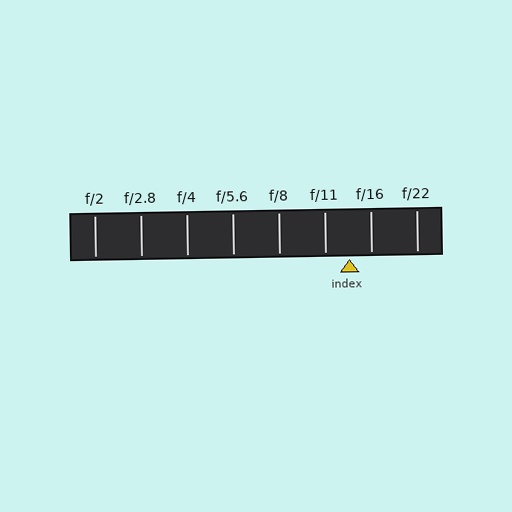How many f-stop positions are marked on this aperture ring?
There are 8 f-stop positions marked.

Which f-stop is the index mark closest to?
The index mark is closest to f/16.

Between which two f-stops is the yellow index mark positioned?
The index mark is between f/11 and f/16.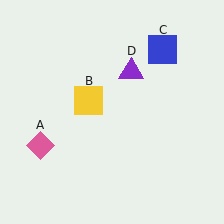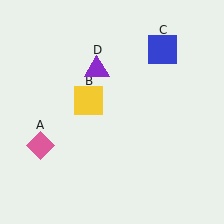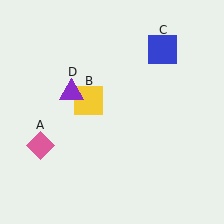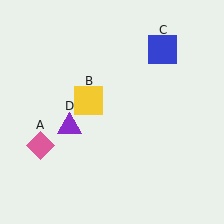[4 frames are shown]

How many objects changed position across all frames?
1 object changed position: purple triangle (object D).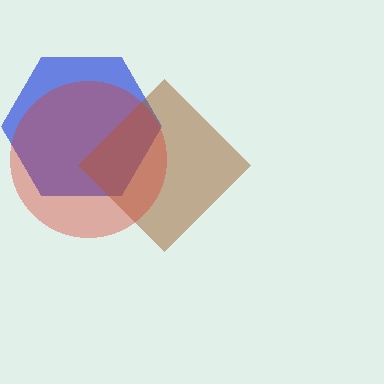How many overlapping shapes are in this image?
There are 3 overlapping shapes in the image.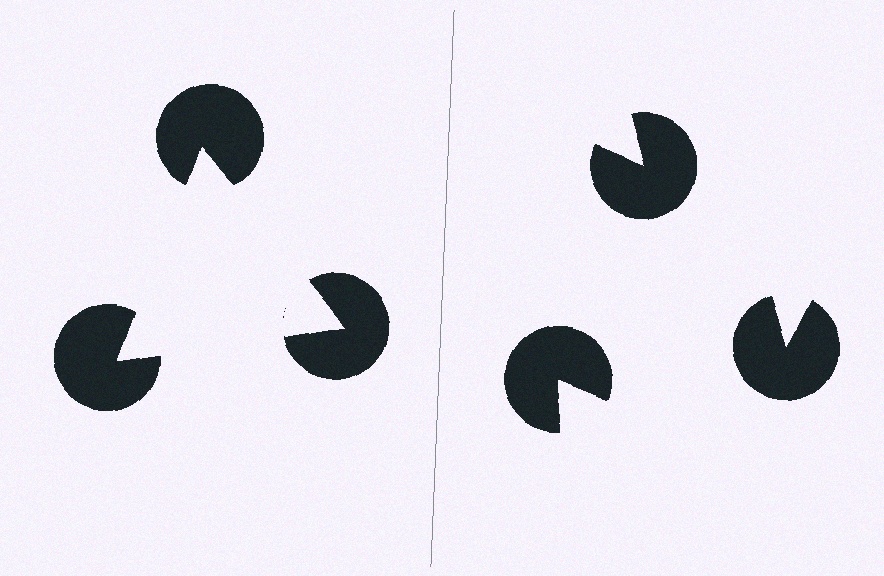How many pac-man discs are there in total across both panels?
6 — 3 on each side.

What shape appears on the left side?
An illusory triangle.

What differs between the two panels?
The pac-man discs are positioned identically on both sides; only the wedge orientations differ. On the left they align to a triangle; on the right they are misaligned.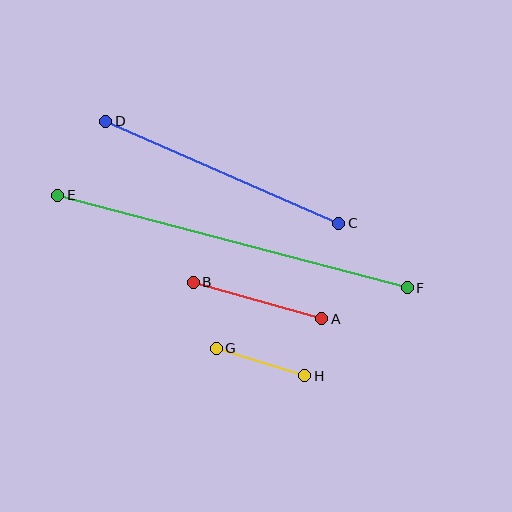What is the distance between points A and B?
The distance is approximately 134 pixels.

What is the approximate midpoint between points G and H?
The midpoint is at approximately (261, 362) pixels.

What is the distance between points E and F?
The distance is approximately 362 pixels.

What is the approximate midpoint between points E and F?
The midpoint is at approximately (233, 242) pixels.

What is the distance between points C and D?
The distance is approximately 254 pixels.